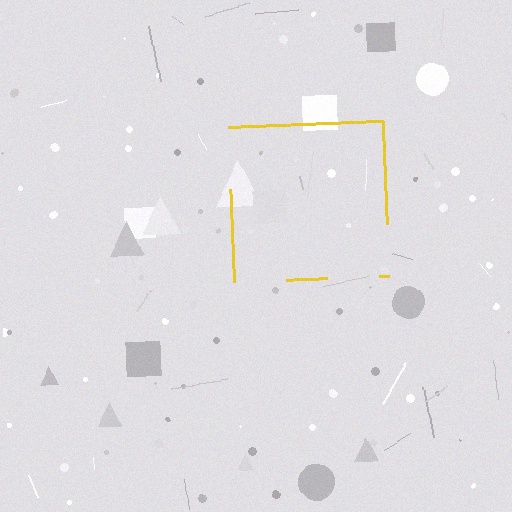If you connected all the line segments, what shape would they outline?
They would outline a square.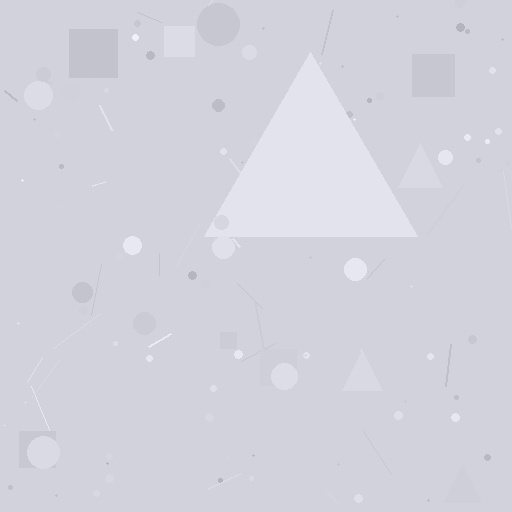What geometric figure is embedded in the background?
A triangle is embedded in the background.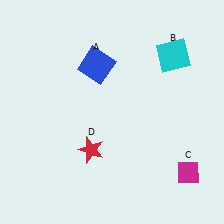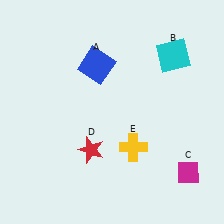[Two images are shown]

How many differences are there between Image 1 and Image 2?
There is 1 difference between the two images.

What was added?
A yellow cross (E) was added in Image 2.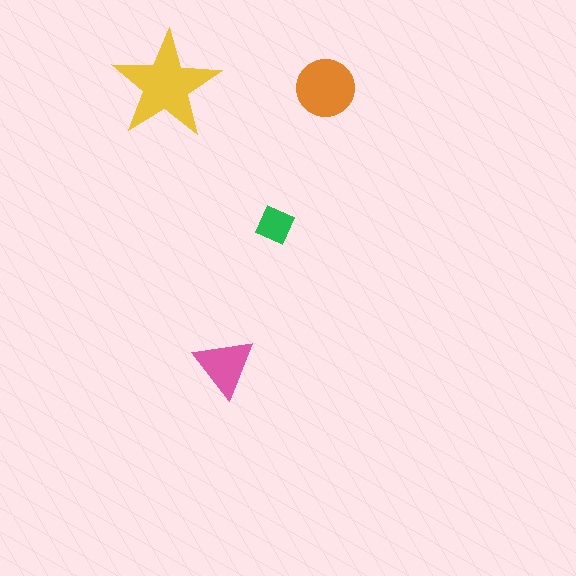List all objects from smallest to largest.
The green diamond, the pink triangle, the orange circle, the yellow star.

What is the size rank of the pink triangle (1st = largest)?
3rd.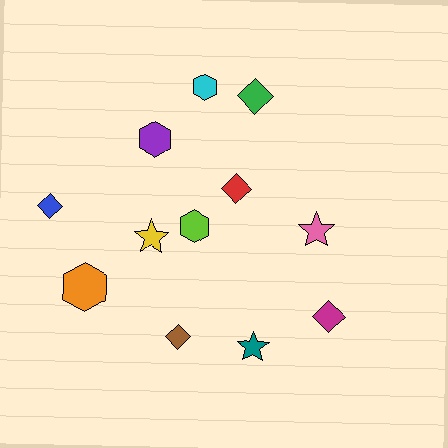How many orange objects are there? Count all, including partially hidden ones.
There is 1 orange object.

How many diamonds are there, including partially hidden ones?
There are 5 diamonds.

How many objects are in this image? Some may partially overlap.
There are 12 objects.